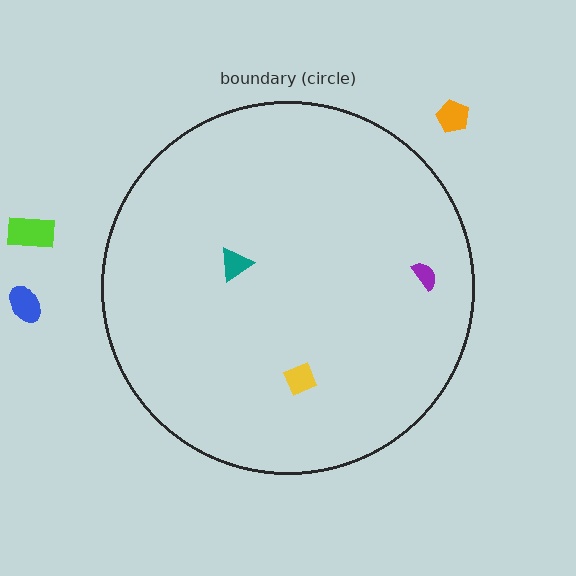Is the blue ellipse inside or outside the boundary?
Outside.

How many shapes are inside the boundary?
3 inside, 3 outside.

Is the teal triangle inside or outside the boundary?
Inside.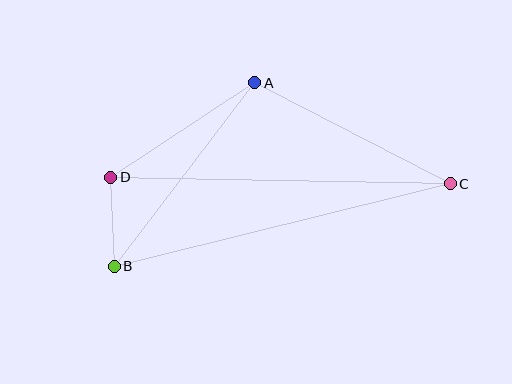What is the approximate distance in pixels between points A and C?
The distance between A and C is approximately 220 pixels.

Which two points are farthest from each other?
Points B and C are farthest from each other.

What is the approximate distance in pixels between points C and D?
The distance between C and D is approximately 339 pixels.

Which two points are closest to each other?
Points B and D are closest to each other.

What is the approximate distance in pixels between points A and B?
The distance between A and B is approximately 231 pixels.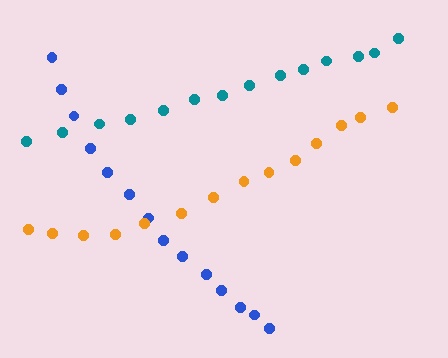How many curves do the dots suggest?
There are 3 distinct paths.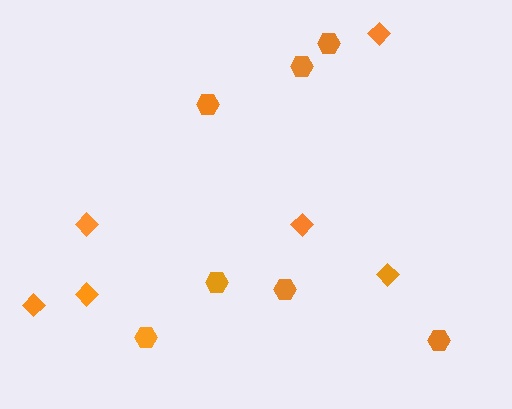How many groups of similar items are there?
There are 2 groups: one group of hexagons (7) and one group of diamonds (6).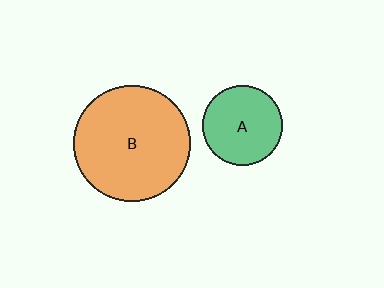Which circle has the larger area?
Circle B (orange).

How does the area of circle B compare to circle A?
Approximately 2.1 times.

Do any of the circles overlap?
No, none of the circles overlap.